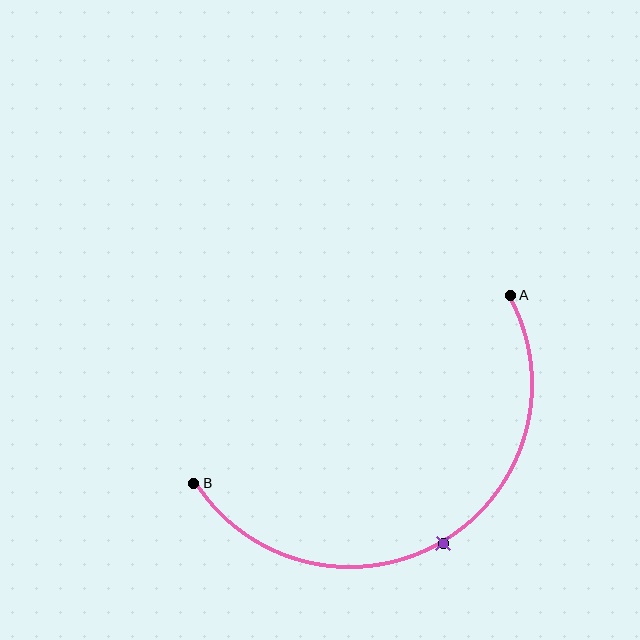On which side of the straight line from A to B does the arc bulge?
The arc bulges below the straight line connecting A and B.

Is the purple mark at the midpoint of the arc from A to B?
Yes. The purple mark lies on the arc at equal arc-length from both A and B — it is the arc midpoint.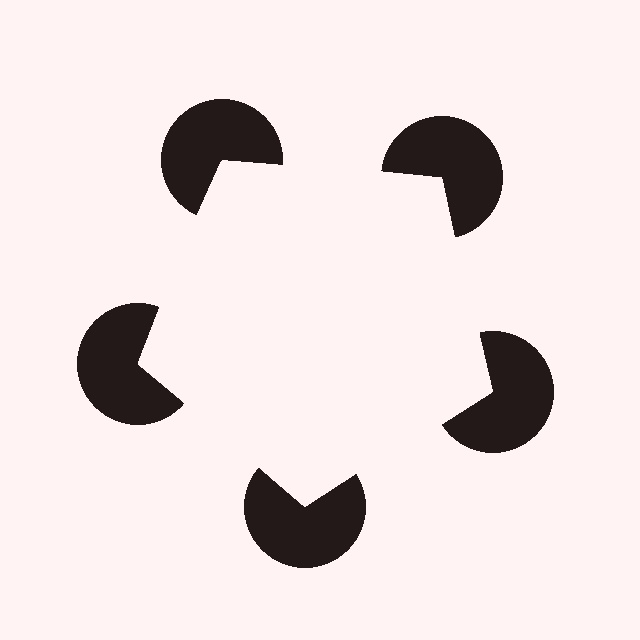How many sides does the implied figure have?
5 sides.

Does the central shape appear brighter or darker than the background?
It typically appears slightly brighter than the background, even though no actual brightness change is drawn.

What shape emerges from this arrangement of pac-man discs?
An illusory pentagon — its edges are inferred from the aligned wedge cuts in the pac-man discs, not physically drawn.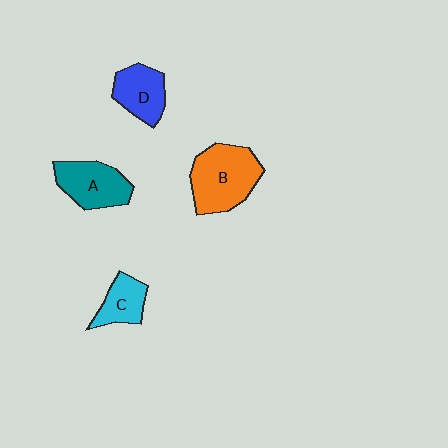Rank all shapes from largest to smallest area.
From largest to smallest: B (orange), A (teal), D (blue), C (cyan).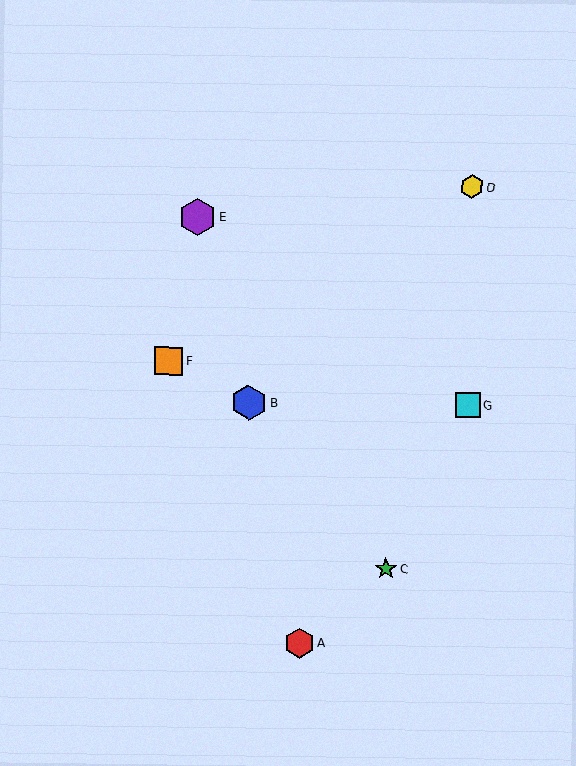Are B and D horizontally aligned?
No, B is at y≈403 and D is at y≈187.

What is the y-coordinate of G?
Object G is at y≈405.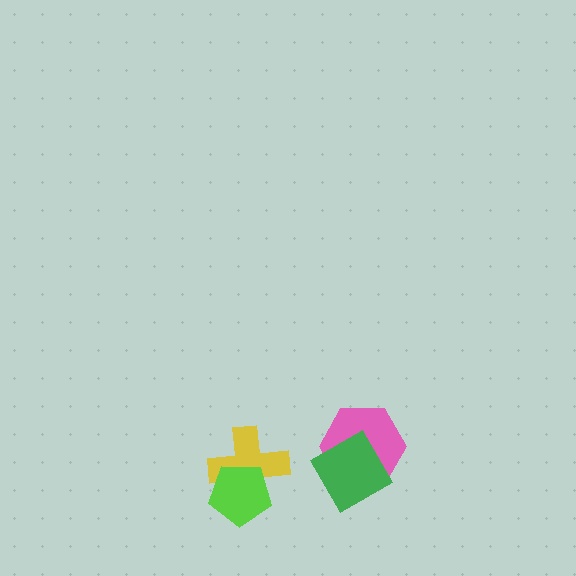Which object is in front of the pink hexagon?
The green diamond is in front of the pink hexagon.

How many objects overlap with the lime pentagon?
1 object overlaps with the lime pentagon.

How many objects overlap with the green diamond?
1 object overlaps with the green diamond.